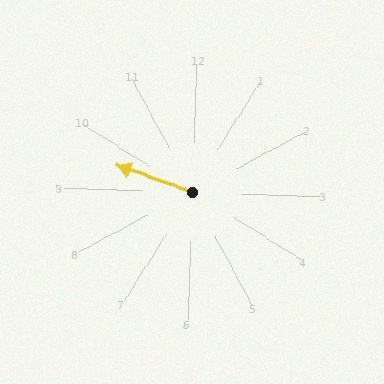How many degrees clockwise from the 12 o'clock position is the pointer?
Approximately 288 degrees.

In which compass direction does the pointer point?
West.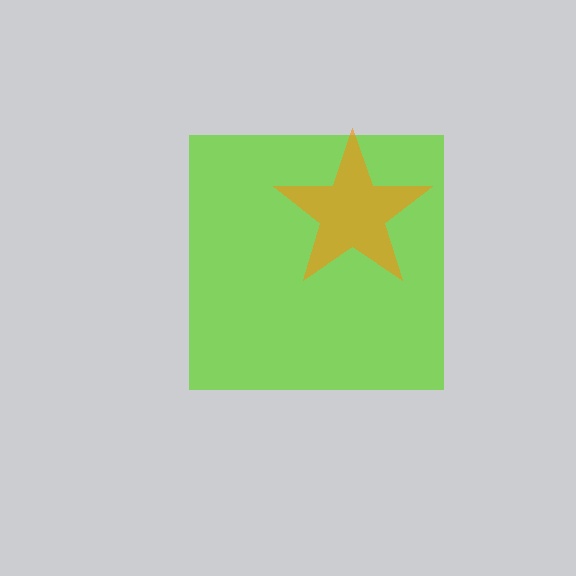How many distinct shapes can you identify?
There are 2 distinct shapes: a lime square, an orange star.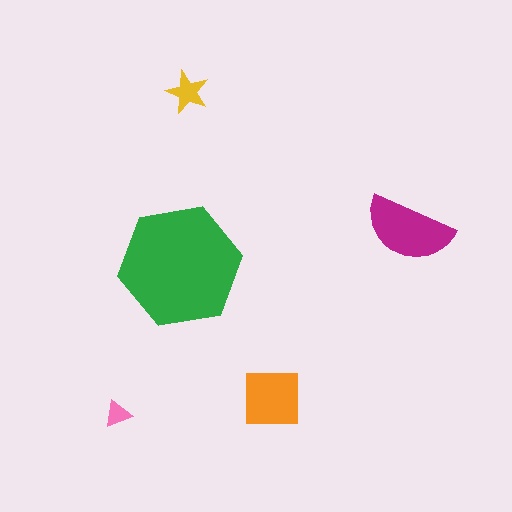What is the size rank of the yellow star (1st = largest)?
4th.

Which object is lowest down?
The pink triangle is bottommost.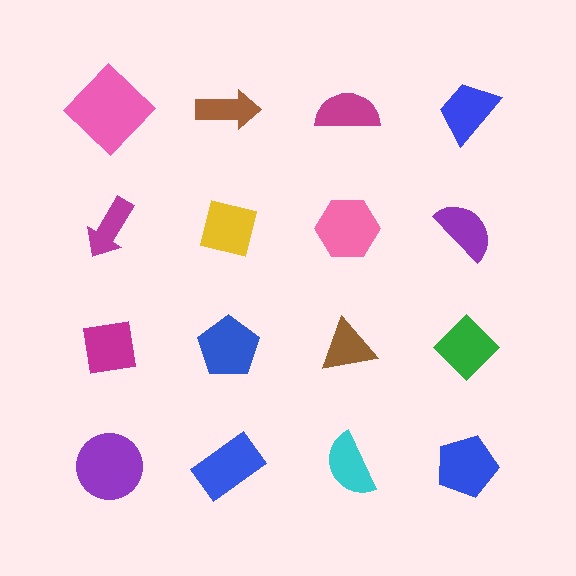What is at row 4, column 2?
A blue rectangle.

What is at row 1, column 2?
A brown arrow.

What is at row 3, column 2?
A blue pentagon.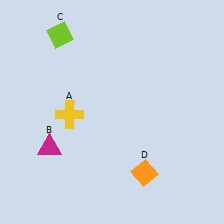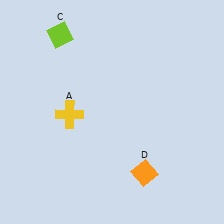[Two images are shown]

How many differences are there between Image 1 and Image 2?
There is 1 difference between the two images.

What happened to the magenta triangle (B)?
The magenta triangle (B) was removed in Image 2. It was in the bottom-left area of Image 1.